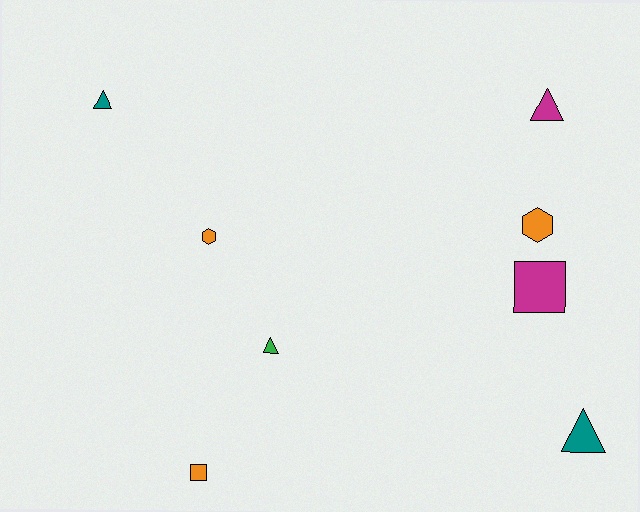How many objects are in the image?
There are 8 objects.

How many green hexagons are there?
There are no green hexagons.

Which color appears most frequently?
Orange, with 3 objects.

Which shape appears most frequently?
Triangle, with 4 objects.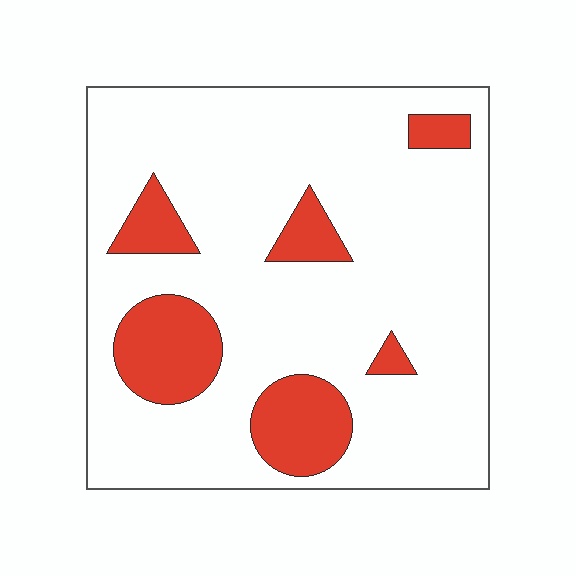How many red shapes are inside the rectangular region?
6.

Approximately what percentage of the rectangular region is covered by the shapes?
Approximately 20%.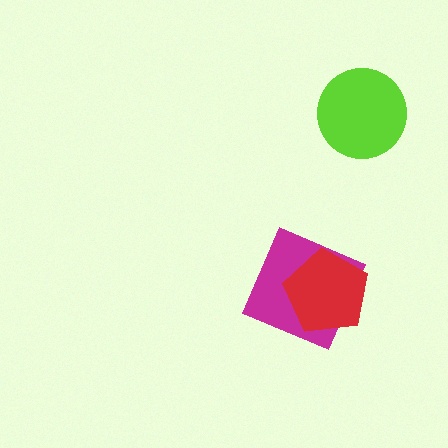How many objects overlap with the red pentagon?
1 object overlaps with the red pentagon.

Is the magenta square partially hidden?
Yes, it is partially covered by another shape.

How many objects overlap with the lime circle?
0 objects overlap with the lime circle.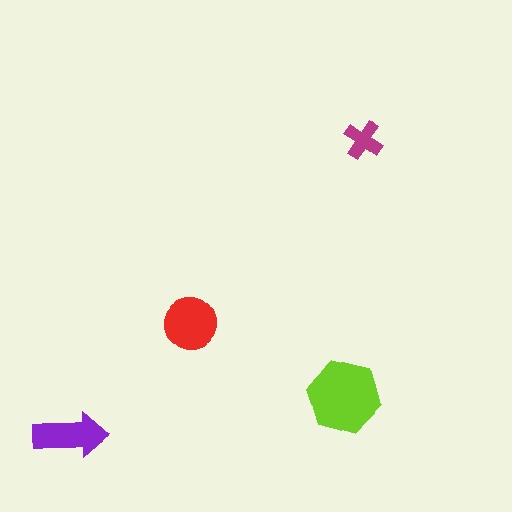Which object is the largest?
The lime hexagon.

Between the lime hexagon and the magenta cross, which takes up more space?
The lime hexagon.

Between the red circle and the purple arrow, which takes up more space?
The red circle.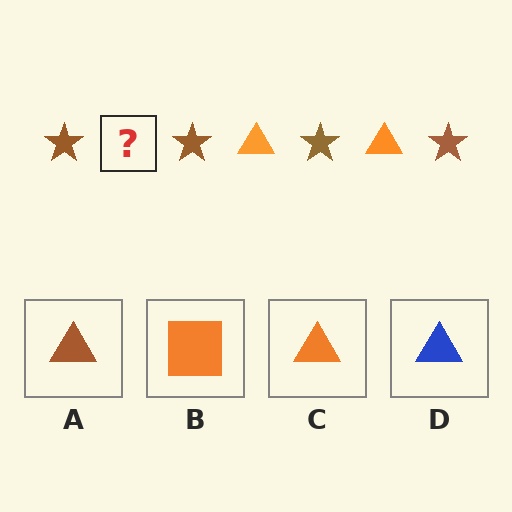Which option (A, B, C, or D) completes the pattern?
C.